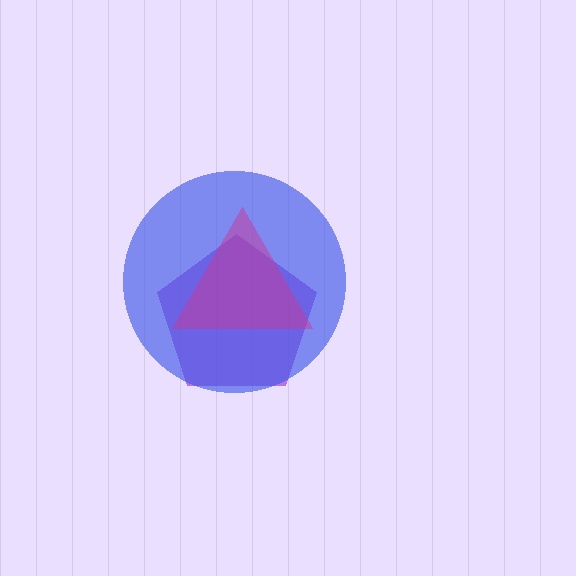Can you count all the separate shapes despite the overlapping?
Yes, there are 3 separate shapes.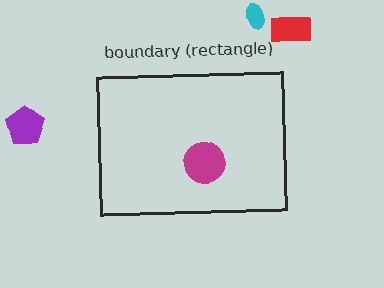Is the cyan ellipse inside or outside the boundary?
Outside.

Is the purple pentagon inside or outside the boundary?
Outside.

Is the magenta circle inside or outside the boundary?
Inside.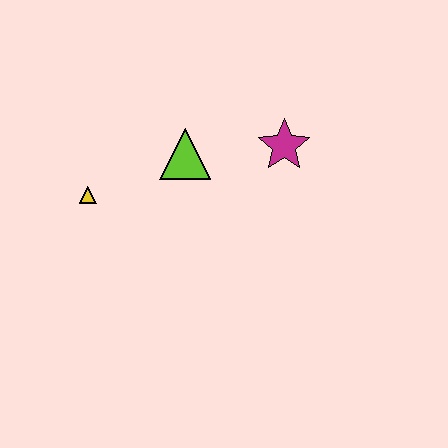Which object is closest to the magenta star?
The lime triangle is closest to the magenta star.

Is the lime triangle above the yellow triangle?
Yes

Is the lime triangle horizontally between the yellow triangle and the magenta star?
Yes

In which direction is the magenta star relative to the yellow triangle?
The magenta star is to the right of the yellow triangle.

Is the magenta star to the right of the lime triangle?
Yes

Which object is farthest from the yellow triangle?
The magenta star is farthest from the yellow triangle.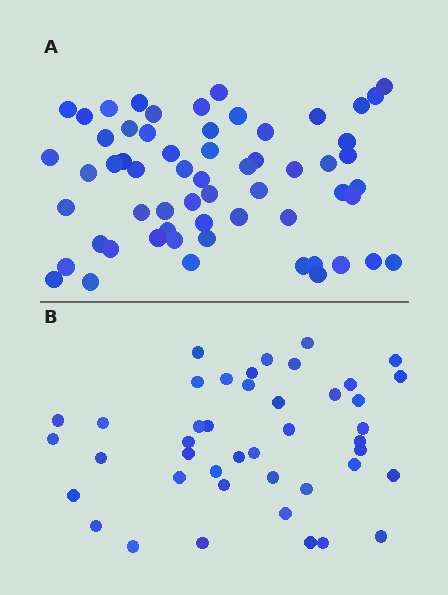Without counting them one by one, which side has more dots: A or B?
Region A (the top region) has more dots.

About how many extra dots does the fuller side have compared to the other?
Region A has approximately 15 more dots than region B.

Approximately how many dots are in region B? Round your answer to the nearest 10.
About 40 dots. (The exact count is 43, which rounds to 40.)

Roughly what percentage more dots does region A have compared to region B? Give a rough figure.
About 40% more.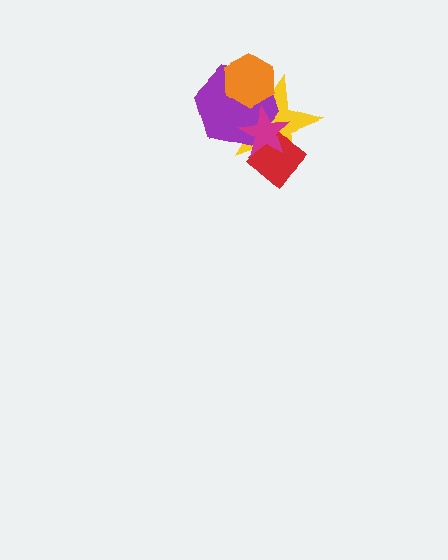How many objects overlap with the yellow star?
4 objects overlap with the yellow star.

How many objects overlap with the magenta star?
3 objects overlap with the magenta star.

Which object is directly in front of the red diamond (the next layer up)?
The purple hexagon is directly in front of the red diamond.